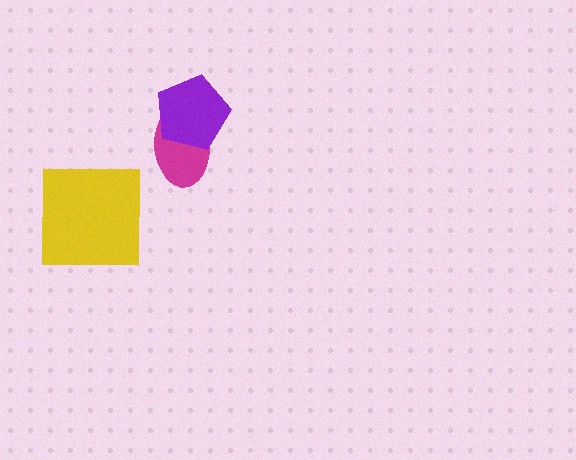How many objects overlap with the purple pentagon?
1 object overlaps with the purple pentagon.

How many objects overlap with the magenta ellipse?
1 object overlaps with the magenta ellipse.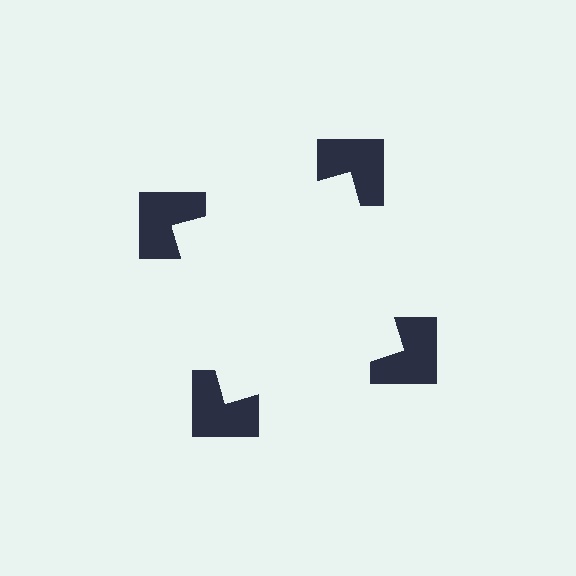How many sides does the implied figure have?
4 sides.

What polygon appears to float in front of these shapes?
An illusory square — its edges are inferred from the aligned wedge cuts in the notched squares, not physically drawn.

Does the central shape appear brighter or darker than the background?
It typically appears slightly brighter than the background, even though no actual brightness change is drawn.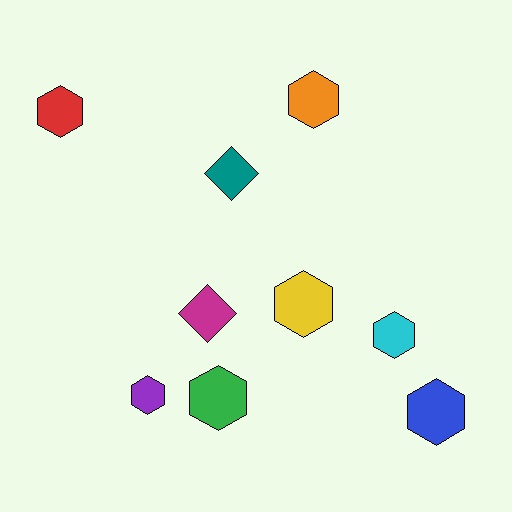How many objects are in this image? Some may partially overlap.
There are 9 objects.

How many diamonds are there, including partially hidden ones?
There are 2 diamonds.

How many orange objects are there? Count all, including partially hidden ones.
There is 1 orange object.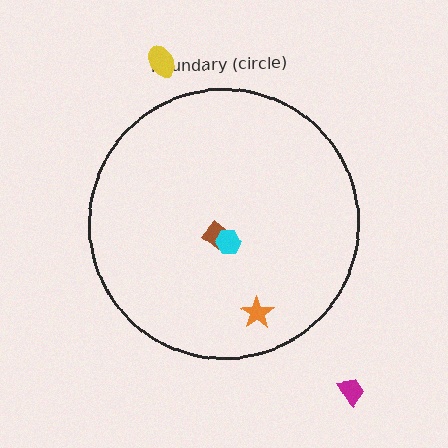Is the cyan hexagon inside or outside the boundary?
Inside.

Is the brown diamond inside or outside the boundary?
Inside.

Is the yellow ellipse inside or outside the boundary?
Outside.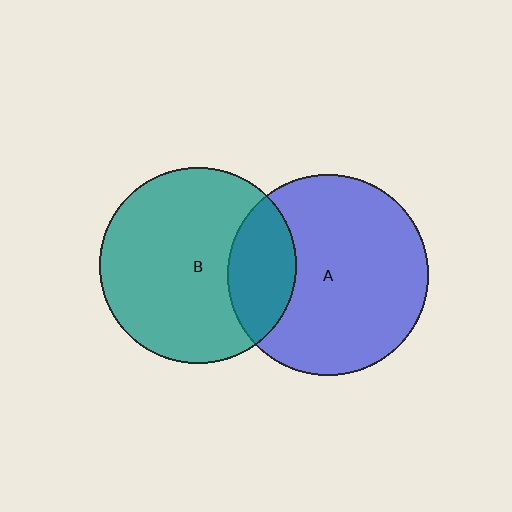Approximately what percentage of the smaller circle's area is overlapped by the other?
Approximately 25%.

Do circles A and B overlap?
Yes.